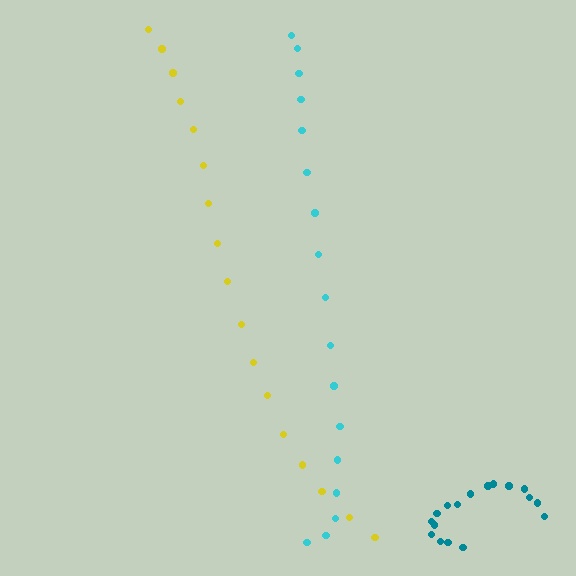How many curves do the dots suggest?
There are 3 distinct paths.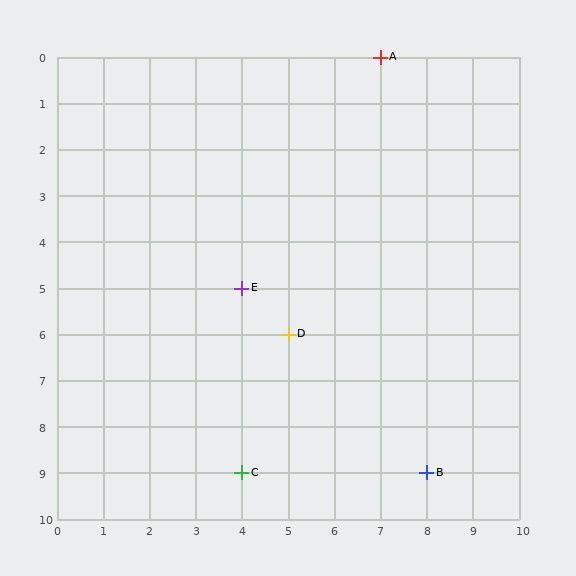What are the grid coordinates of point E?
Point E is at grid coordinates (4, 5).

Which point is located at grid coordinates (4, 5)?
Point E is at (4, 5).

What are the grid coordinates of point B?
Point B is at grid coordinates (8, 9).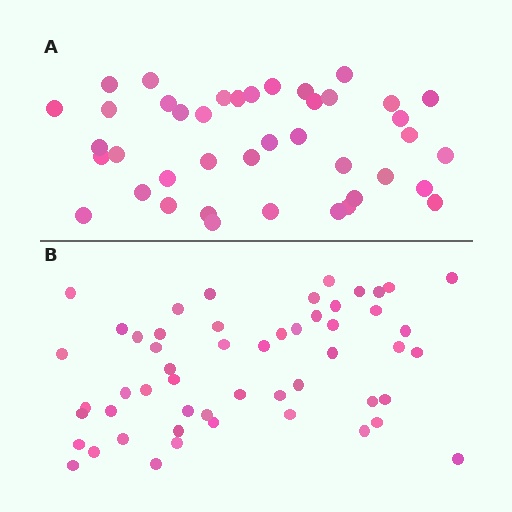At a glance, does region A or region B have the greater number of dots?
Region B (the bottom region) has more dots.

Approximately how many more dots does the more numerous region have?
Region B has roughly 12 or so more dots than region A.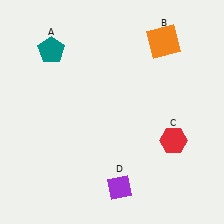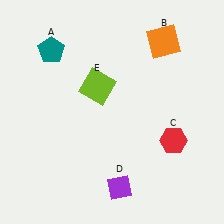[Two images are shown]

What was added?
A lime square (E) was added in Image 2.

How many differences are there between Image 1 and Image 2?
There is 1 difference between the two images.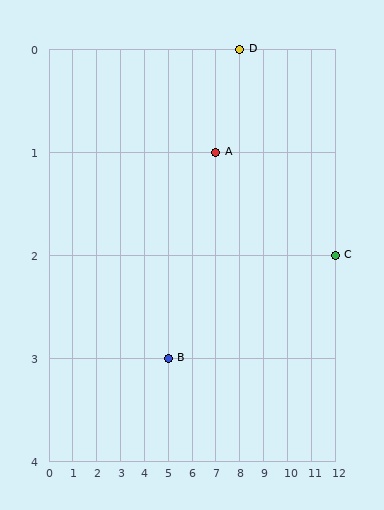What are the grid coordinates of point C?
Point C is at grid coordinates (12, 2).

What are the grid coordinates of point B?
Point B is at grid coordinates (5, 3).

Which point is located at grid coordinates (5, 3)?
Point B is at (5, 3).